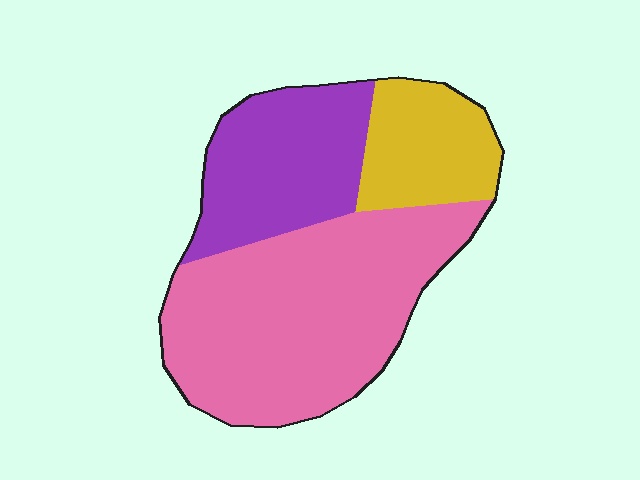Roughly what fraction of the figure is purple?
Purple takes up about one quarter (1/4) of the figure.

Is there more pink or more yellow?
Pink.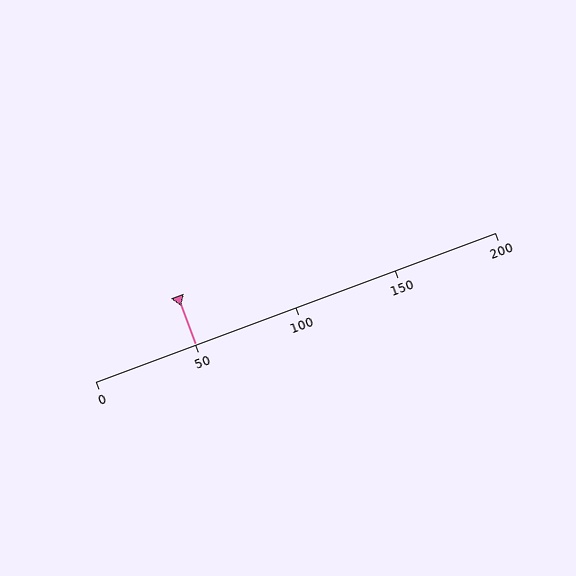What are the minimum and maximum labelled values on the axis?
The axis runs from 0 to 200.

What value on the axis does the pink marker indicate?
The marker indicates approximately 50.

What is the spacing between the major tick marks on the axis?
The major ticks are spaced 50 apart.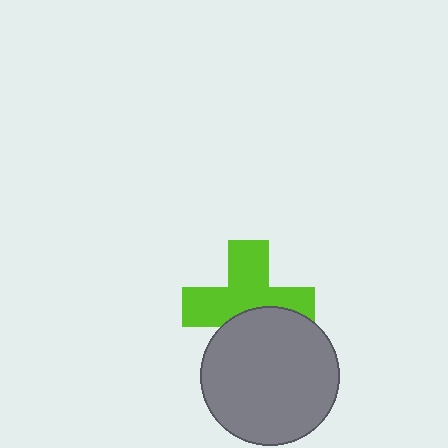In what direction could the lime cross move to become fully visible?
The lime cross could move up. That would shift it out from behind the gray circle entirely.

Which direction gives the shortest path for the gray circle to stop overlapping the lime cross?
Moving down gives the shortest separation.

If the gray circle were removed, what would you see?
You would see the complete lime cross.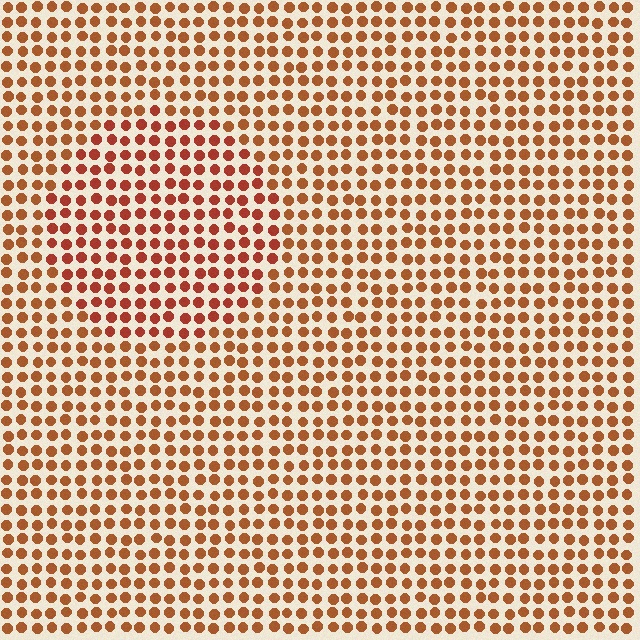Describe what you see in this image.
The image is filled with small brown elements in a uniform arrangement. A circle-shaped region is visible where the elements are tinted to a slightly different hue, forming a subtle color boundary.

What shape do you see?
I see a circle.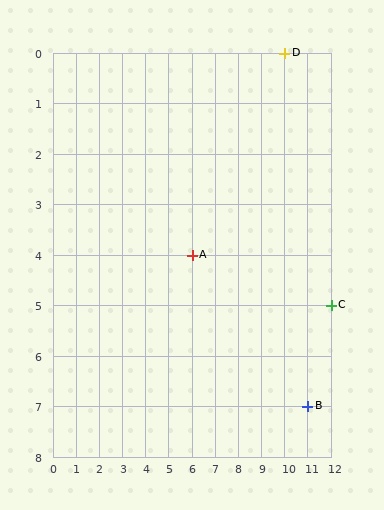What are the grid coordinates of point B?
Point B is at grid coordinates (11, 7).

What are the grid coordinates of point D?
Point D is at grid coordinates (10, 0).